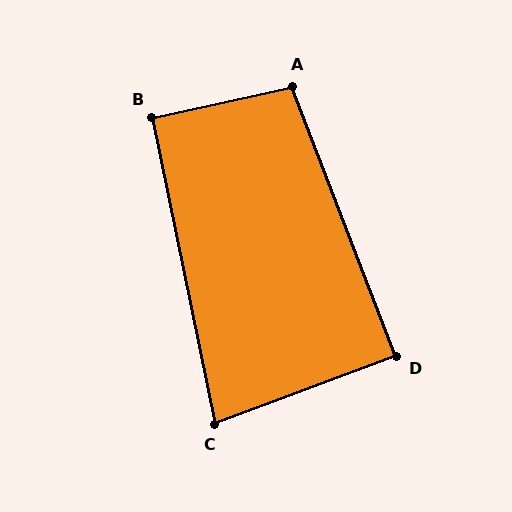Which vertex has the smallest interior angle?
C, at approximately 81 degrees.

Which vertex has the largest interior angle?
A, at approximately 99 degrees.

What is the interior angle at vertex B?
Approximately 91 degrees (approximately right).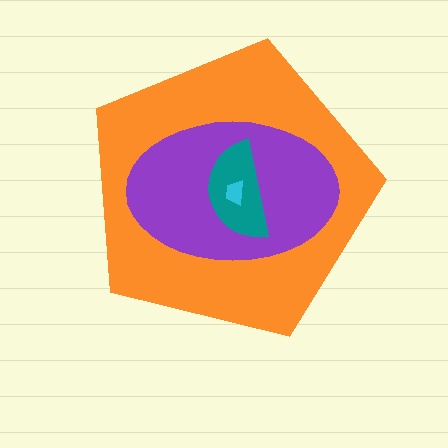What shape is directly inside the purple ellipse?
The teal semicircle.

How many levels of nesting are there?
4.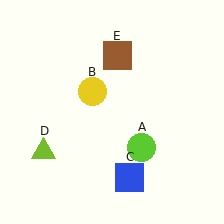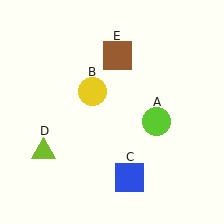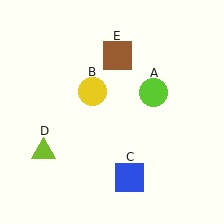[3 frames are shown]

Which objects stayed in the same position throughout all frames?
Yellow circle (object B) and blue square (object C) and lime triangle (object D) and brown square (object E) remained stationary.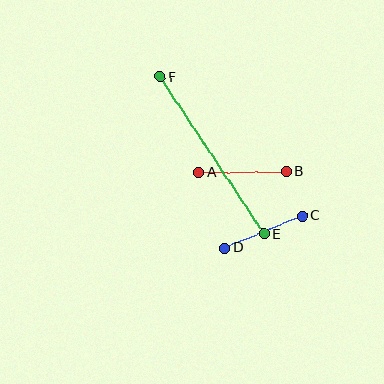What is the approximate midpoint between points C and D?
The midpoint is at approximately (264, 232) pixels.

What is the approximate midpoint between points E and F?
The midpoint is at approximately (212, 155) pixels.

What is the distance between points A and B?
The distance is approximately 88 pixels.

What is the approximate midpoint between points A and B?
The midpoint is at approximately (243, 172) pixels.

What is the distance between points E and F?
The distance is approximately 188 pixels.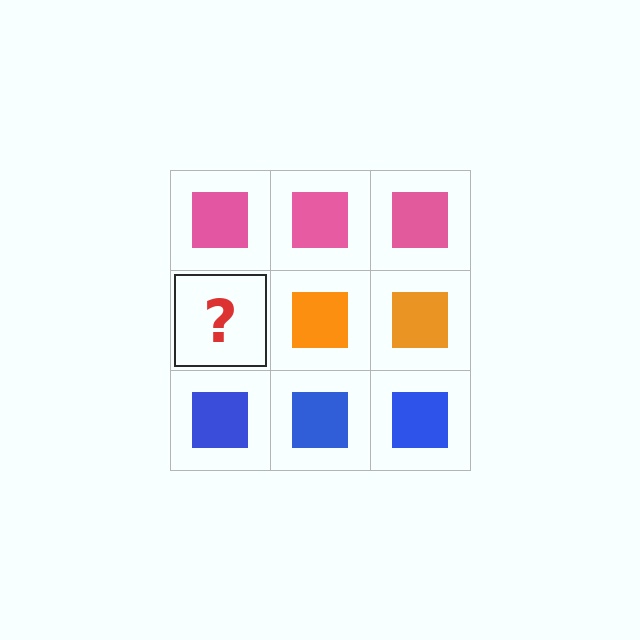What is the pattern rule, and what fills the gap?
The rule is that each row has a consistent color. The gap should be filled with an orange square.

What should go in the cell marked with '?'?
The missing cell should contain an orange square.